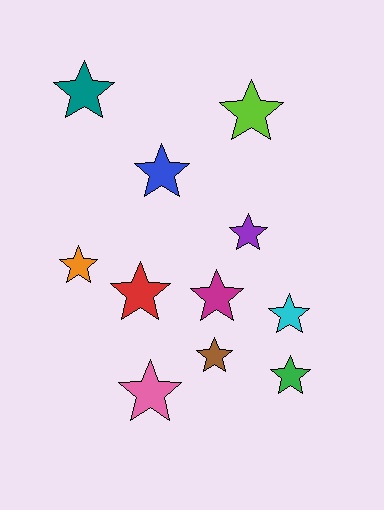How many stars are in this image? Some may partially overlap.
There are 11 stars.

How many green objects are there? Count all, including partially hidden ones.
There is 1 green object.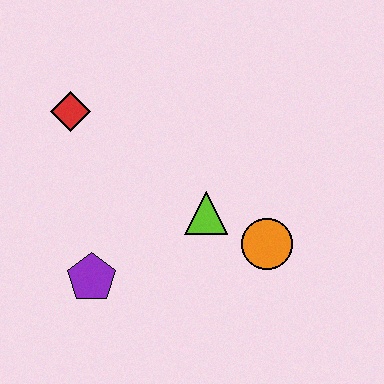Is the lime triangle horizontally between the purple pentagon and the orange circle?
Yes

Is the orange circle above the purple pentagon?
Yes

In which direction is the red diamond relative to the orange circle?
The red diamond is to the left of the orange circle.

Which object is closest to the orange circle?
The lime triangle is closest to the orange circle.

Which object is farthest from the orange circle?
The red diamond is farthest from the orange circle.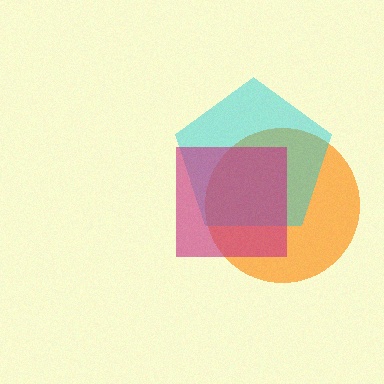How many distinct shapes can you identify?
There are 3 distinct shapes: an orange circle, a cyan pentagon, a magenta square.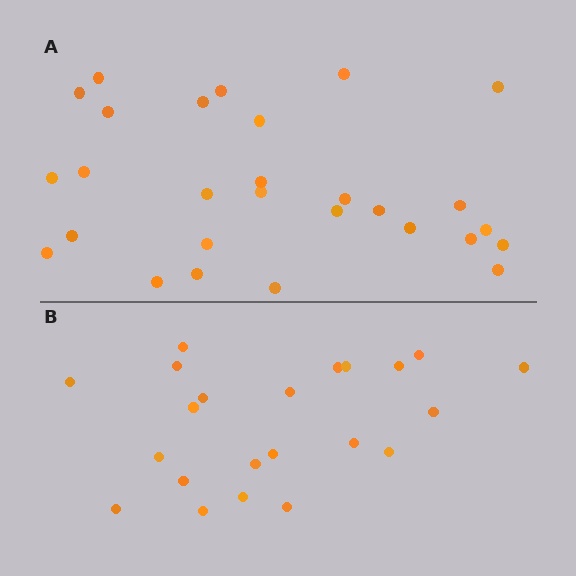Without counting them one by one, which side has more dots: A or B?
Region A (the top region) has more dots.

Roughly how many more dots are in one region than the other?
Region A has about 6 more dots than region B.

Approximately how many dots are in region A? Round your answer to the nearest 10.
About 30 dots. (The exact count is 28, which rounds to 30.)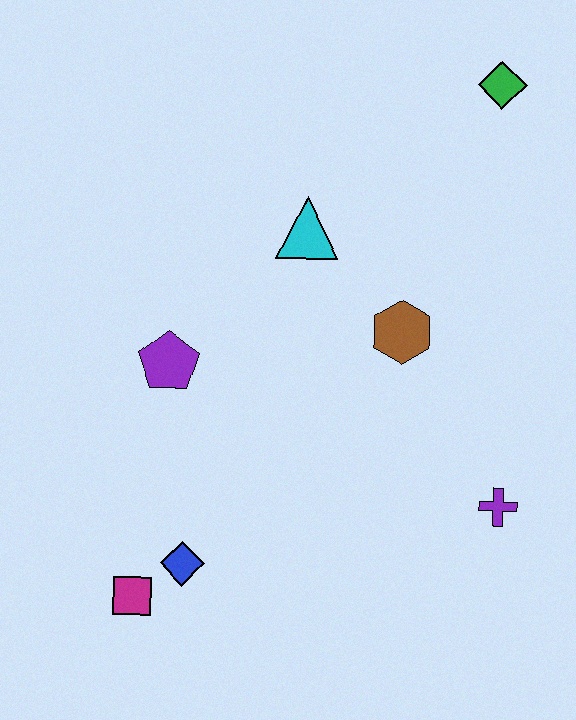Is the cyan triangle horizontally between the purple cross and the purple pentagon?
Yes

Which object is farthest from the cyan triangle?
The magenta square is farthest from the cyan triangle.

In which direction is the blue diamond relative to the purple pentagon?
The blue diamond is below the purple pentagon.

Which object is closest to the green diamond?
The cyan triangle is closest to the green diamond.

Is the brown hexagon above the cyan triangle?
No